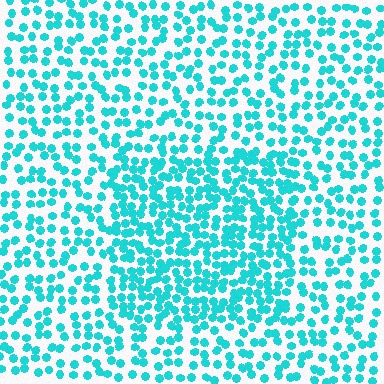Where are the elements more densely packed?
The elements are more densely packed inside the rectangle boundary.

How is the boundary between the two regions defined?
The boundary is defined by a change in element density (approximately 1.7x ratio). All elements are the same color, size, and shape.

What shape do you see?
I see a rectangle.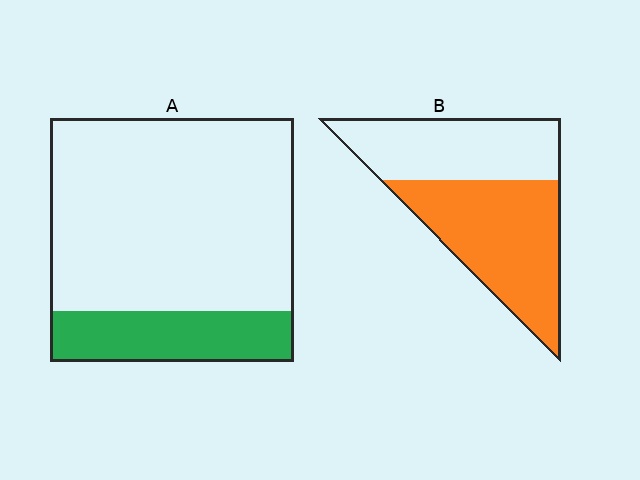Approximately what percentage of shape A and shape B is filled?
A is approximately 20% and B is approximately 55%.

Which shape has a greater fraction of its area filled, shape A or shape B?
Shape B.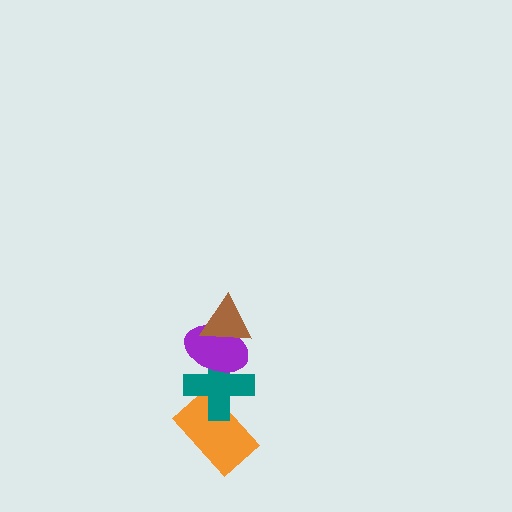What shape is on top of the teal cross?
The purple ellipse is on top of the teal cross.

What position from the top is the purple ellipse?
The purple ellipse is 2nd from the top.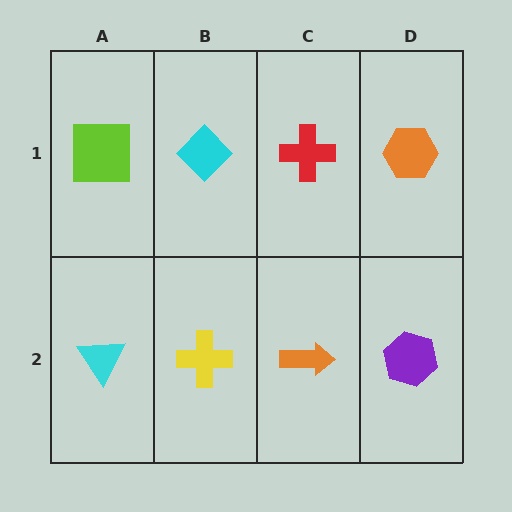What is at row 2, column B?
A yellow cross.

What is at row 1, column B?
A cyan diamond.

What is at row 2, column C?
An orange arrow.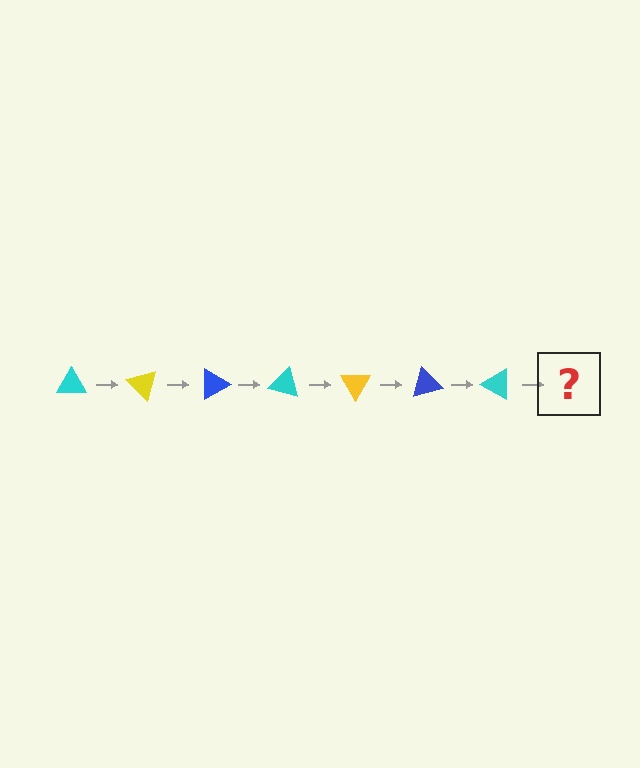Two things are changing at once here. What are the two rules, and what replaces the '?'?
The two rules are that it rotates 45 degrees each step and the color cycles through cyan, yellow, and blue. The '?' should be a yellow triangle, rotated 315 degrees from the start.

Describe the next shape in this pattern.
It should be a yellow triangle, rotated 315 degrees from the start.